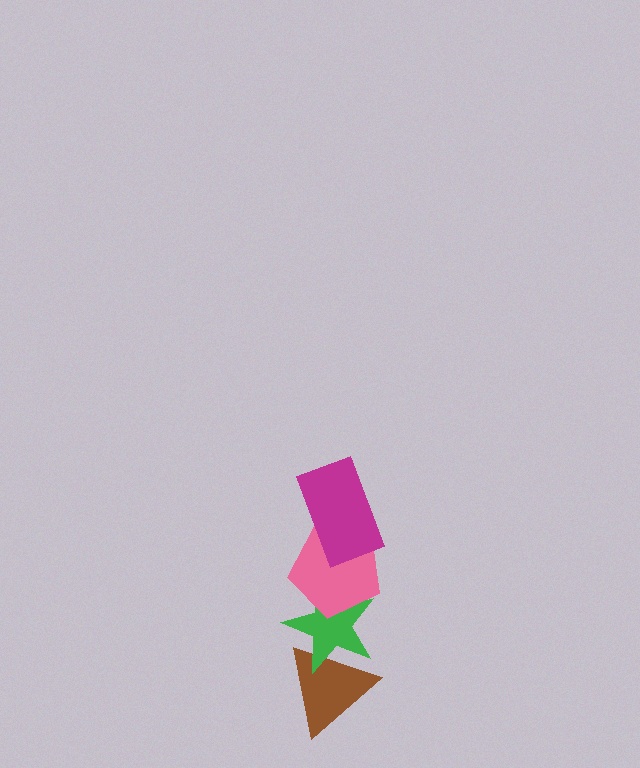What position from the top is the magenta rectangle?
The magenta rectangle is 1st from the top.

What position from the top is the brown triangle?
The brown triangle is 4th from the top.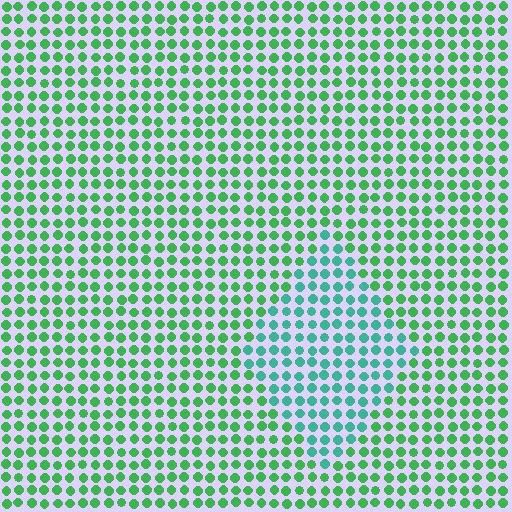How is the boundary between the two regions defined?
The boundary is defined purely by a slight shift in hue (about 36 degrees). Spacing, size, and orientation are identical on both sides.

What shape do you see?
I see a diamond.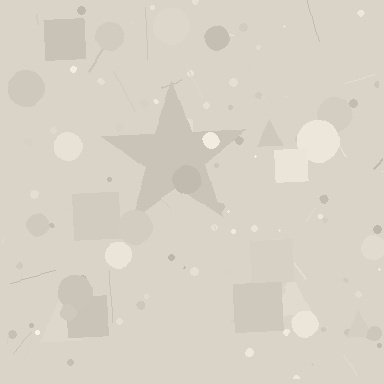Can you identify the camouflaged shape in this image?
The camouflaged shape is a star.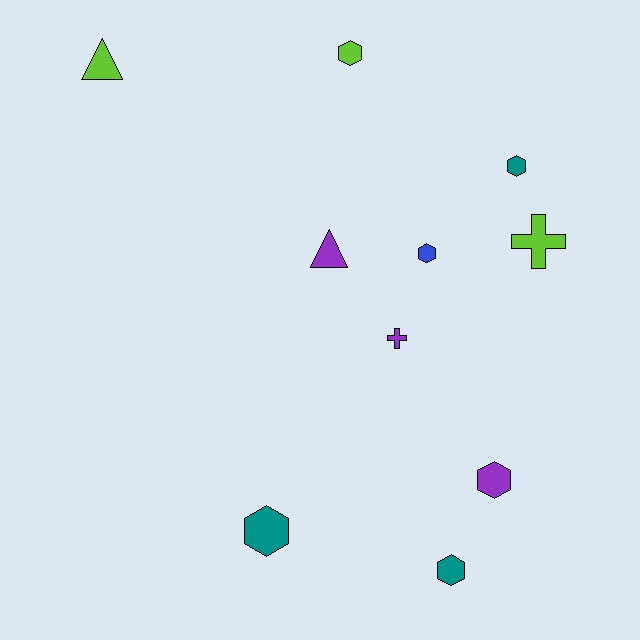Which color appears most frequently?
Purple, with 3 objects.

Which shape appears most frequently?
Hexagon, with 6 objects.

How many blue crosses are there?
There are no blue crosses.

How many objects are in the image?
There are 10 objects.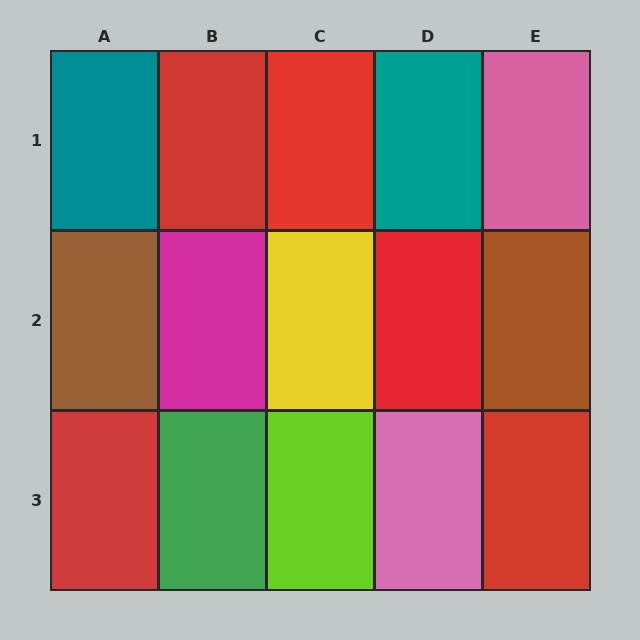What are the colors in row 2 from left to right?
Brown, magenta, yellow, red, brown.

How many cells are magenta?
1 cell is magenta.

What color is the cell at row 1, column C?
Red.